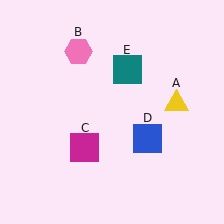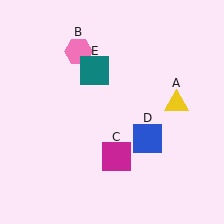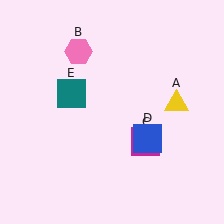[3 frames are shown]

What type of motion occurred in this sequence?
The magenta square (object C), teal square (object E) rotated counterclockwise around the center of the scene.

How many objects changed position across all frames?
2 objects changed position: magenta square (object C), teal square (object E).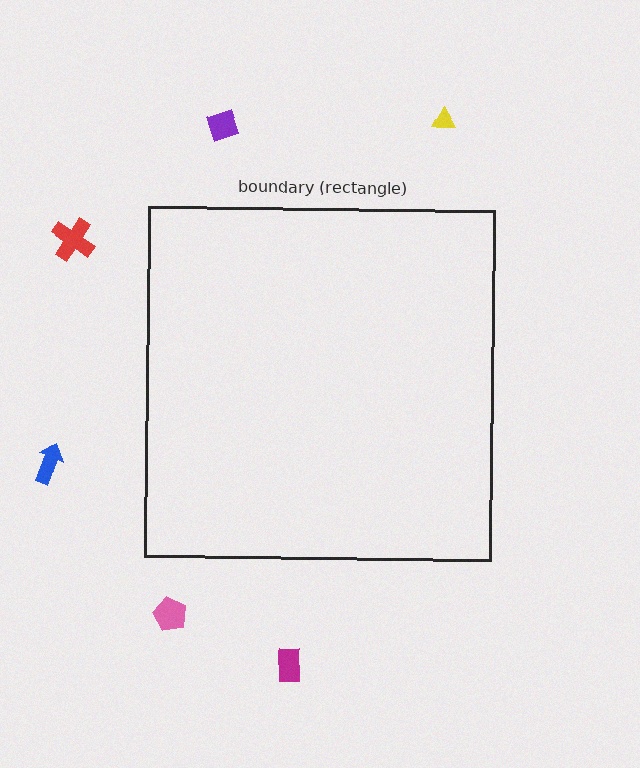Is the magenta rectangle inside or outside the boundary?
Outside.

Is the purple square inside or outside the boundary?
Outside.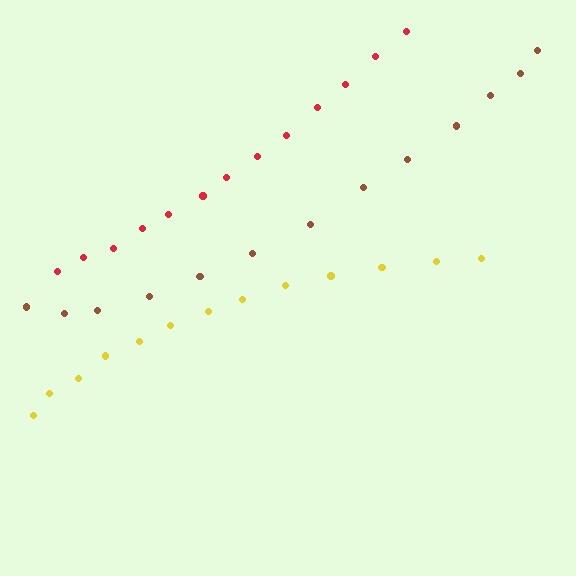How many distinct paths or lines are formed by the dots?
There are 3 distinct paths.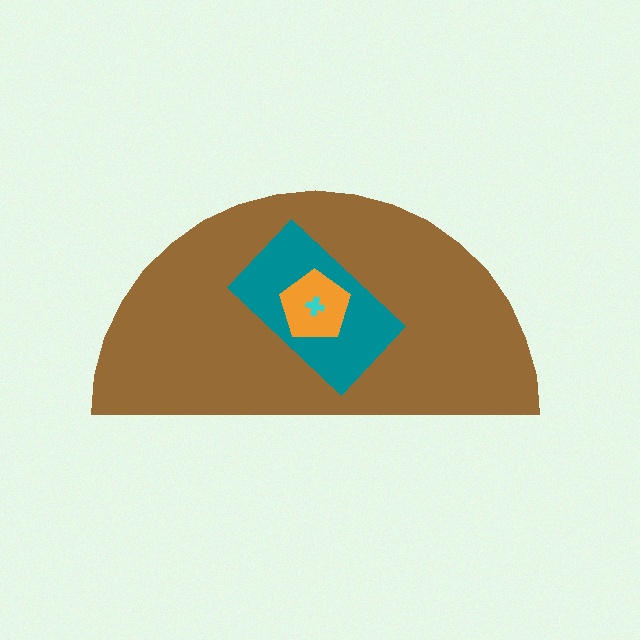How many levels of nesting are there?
4.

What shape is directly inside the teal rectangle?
The orange pentagon.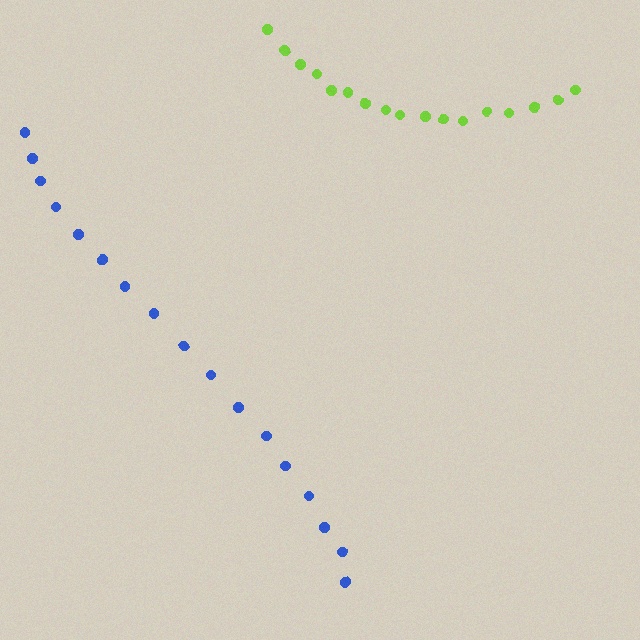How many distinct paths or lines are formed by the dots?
There are 2 distinct paths.